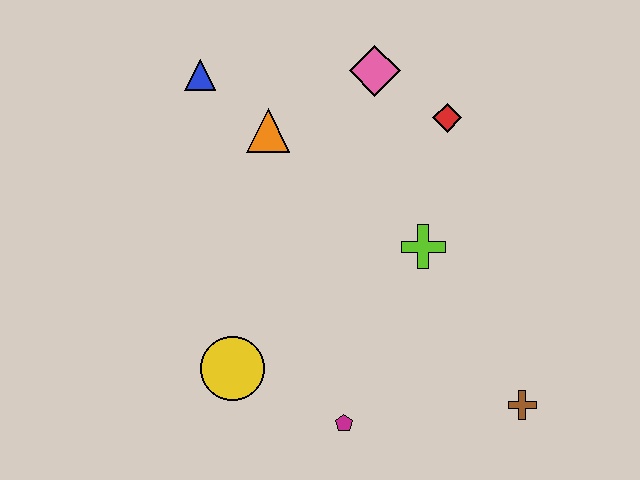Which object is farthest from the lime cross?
The blue triangle is farthest from the lime cross.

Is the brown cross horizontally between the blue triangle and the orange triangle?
No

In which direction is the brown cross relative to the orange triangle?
The brown cross is below the orange triangle.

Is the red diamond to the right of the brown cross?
No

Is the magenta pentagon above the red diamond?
No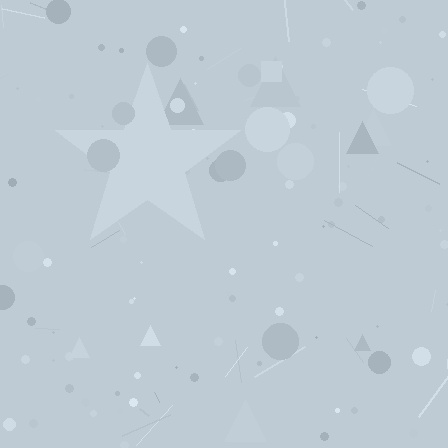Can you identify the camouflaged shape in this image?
The camouflaged shape is a star.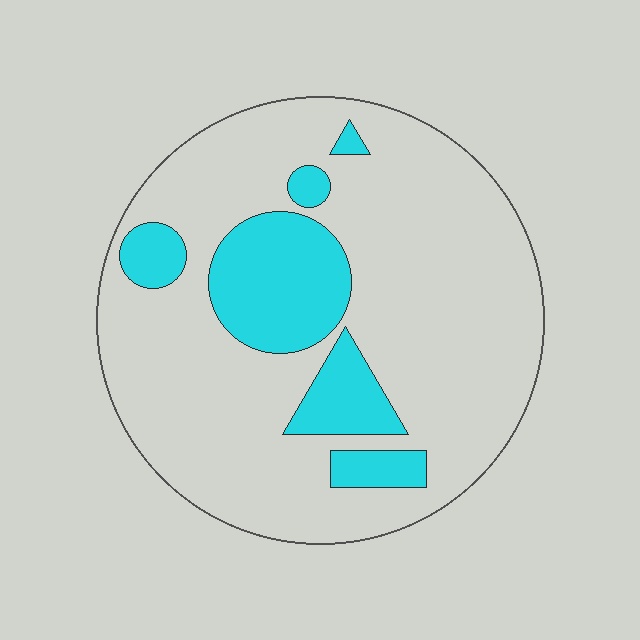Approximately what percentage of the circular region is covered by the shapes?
Approximately 20%.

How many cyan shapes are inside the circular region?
6.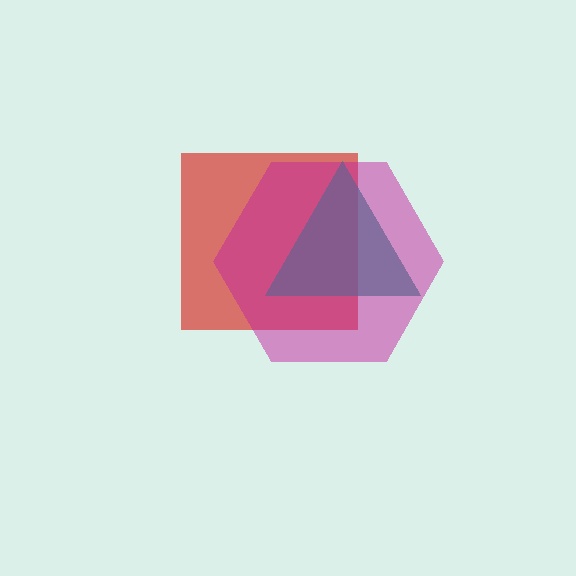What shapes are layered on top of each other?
The layered shapes are: a red square, a teal triangle, a magenta hexagon.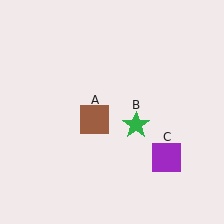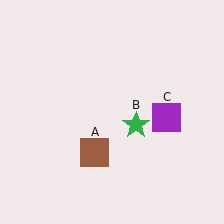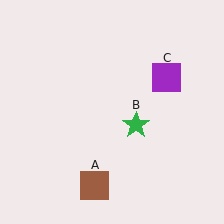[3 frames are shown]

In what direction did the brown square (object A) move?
The brown square (object A) moved down.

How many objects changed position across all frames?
2 objects changed position: brown square (object A), purple square (object C).